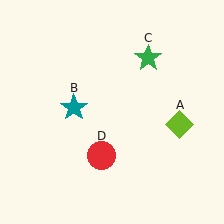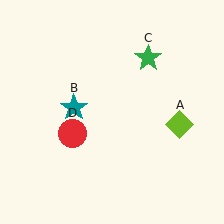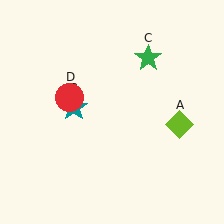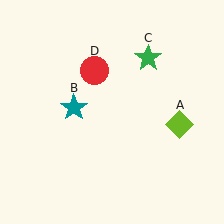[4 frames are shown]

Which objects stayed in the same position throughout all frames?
Lime diamond (object A) and teal star (object B) and green star (object C) remained stationary.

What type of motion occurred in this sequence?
The red circle (object D) rotated clockwise around the center of the scene.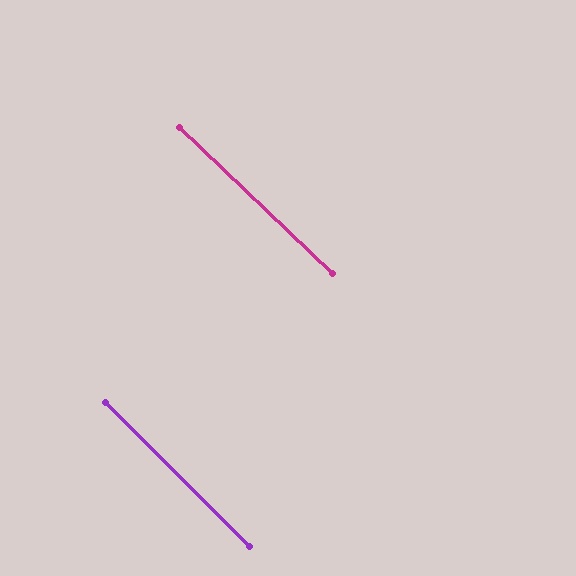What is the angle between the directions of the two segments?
Approximately 2 degrees.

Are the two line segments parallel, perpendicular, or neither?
Parallel — their directions differ by only 1.7°.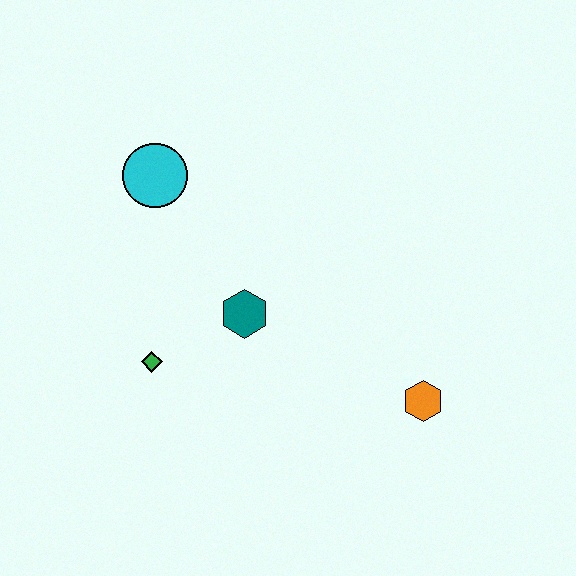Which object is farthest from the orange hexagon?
The cyan circle is farthest from the orange hexagon.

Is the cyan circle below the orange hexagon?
No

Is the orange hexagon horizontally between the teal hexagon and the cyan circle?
No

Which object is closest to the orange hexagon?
The teal hexagon is closest to the orange hexagon.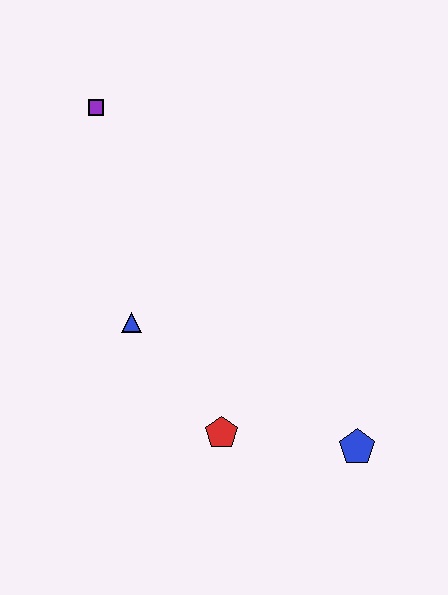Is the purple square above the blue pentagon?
Yes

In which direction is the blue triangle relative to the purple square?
The blue triangle is below the purple square.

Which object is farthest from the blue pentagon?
The purple square is farthest from the blue pentagon.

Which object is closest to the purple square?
The blue triangle is closest to the purple square.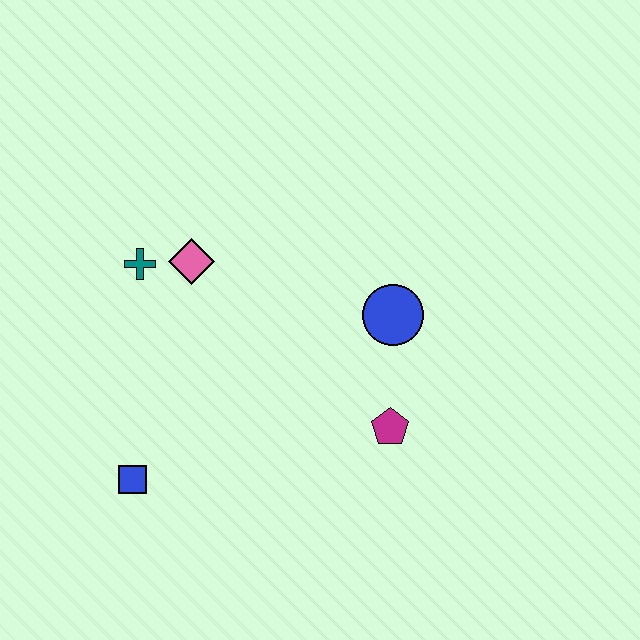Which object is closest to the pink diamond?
The teal cross is closest to the pink diamond.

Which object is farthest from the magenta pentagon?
The teal cross is farthest from the magenta pentagon.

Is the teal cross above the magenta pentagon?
Yes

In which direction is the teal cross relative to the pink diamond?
The teal cross is to the left of the pink diamond.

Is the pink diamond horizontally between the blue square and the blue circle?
Yes